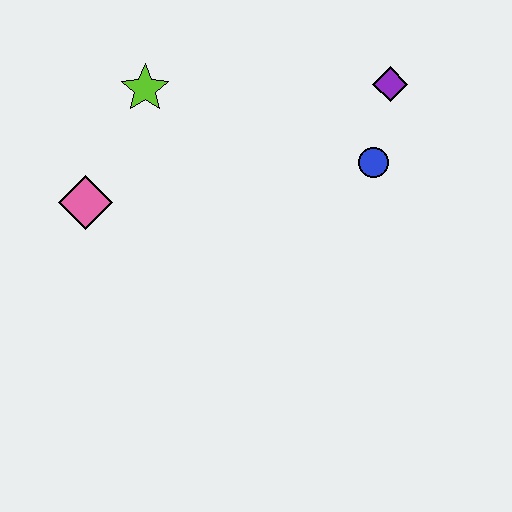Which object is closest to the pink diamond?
The lime star is closest to the pink diamond.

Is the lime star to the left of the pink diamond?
No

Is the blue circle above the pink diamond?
Yes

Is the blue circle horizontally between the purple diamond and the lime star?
Yes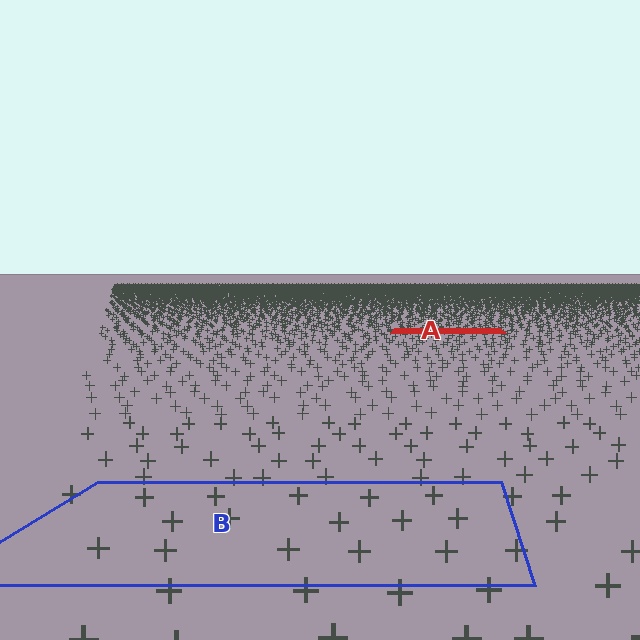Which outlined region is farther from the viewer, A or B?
Region A is farther from the viewer — the texture elements inside it appear smaller and more densely packed.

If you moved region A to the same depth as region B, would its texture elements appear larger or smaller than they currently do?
They would appear larger. At a closer depth, the same texture elements are projected at a bigger on-screen size.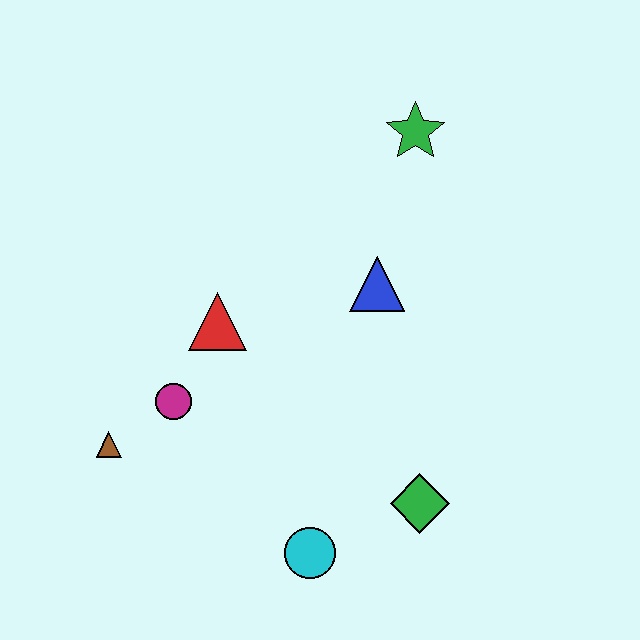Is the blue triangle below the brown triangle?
No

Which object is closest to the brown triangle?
The magenta circle is closest to the brown triangle.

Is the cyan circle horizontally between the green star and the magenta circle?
Yes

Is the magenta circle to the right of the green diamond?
No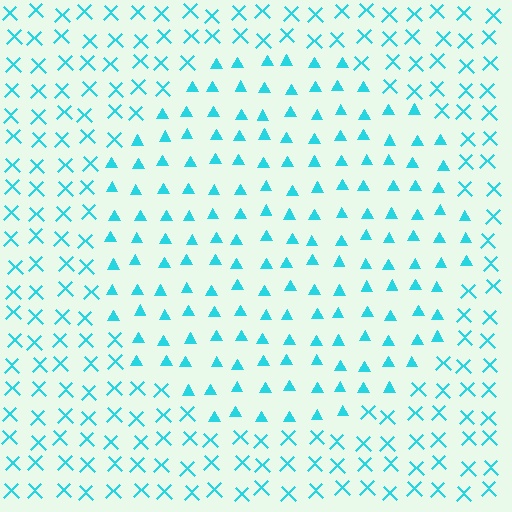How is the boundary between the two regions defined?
The boundary is defined by a change in element shape: triangles inside vs. X marks outside. All elements share the same color and spacing.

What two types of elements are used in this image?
The image uses triangles inside the circle region and X marks outside it.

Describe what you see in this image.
The image is filled with small cyan elements arranged in a uniform grid. A circle-shaped region contains triangles, while the surrounding area contains X marks. The boundary is defined purely by the change in element shape.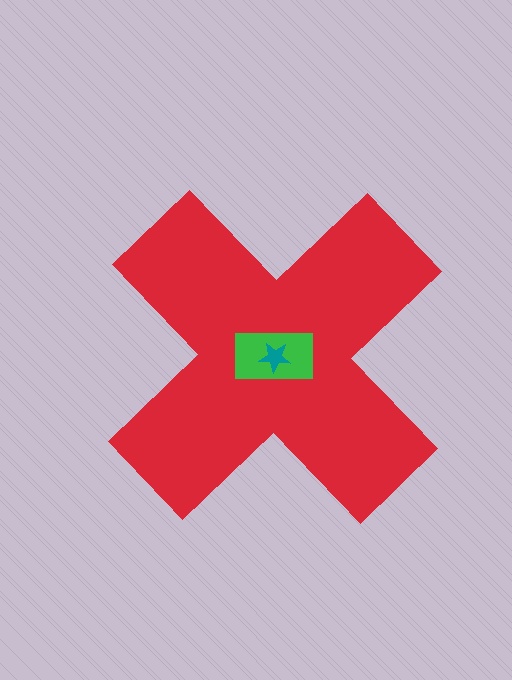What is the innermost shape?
The teal star.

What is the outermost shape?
The red cross.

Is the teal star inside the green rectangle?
Yes.